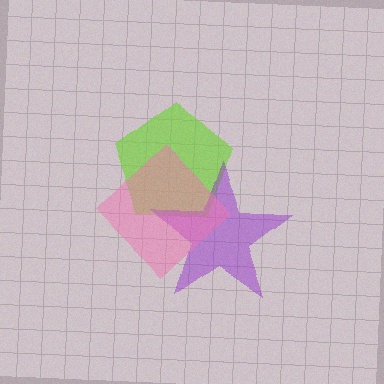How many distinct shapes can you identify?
There are 3 distinct shapes: a lime pentagon, a purple star, a pink diamond.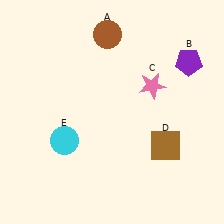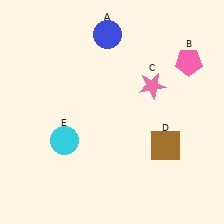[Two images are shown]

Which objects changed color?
A changed from brown to blue. B changed from purple to pink.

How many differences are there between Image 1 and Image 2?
There are 2 differences between the two images.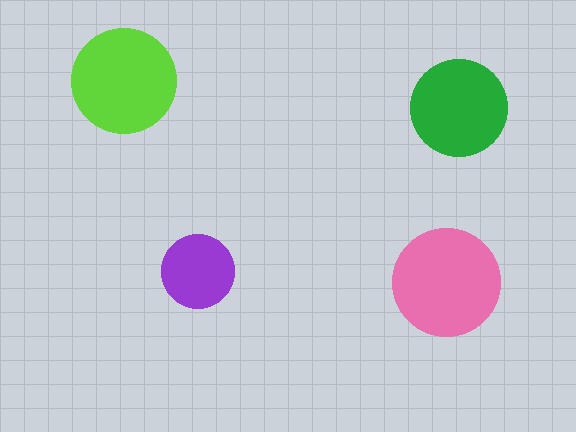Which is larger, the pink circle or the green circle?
The pink one.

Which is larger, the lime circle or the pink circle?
The pink one.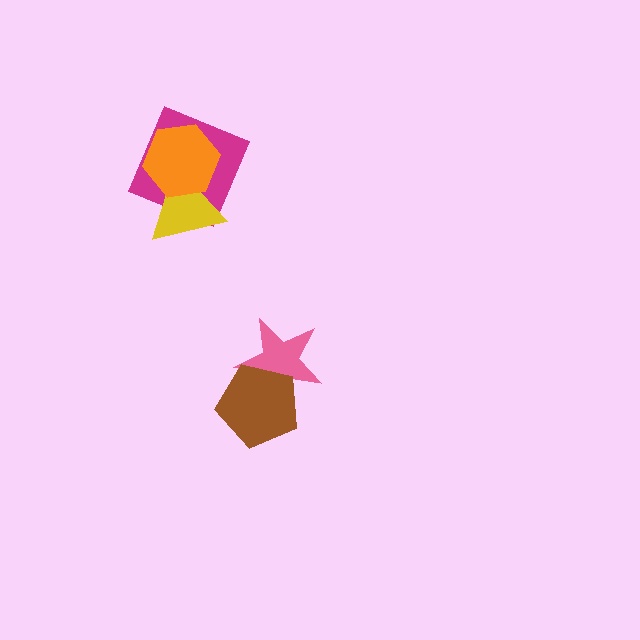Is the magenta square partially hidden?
Yes, it is partially covered by another shape.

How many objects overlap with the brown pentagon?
1 object overlaps with the brown pentagon.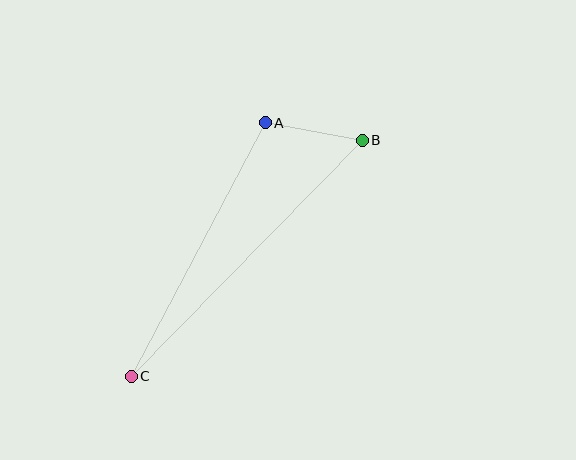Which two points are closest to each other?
Points A and B are closest to each other.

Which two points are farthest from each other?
Points B and C are farthest from each other.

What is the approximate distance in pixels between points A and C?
The distance between A and C is approximately 287 pixels.